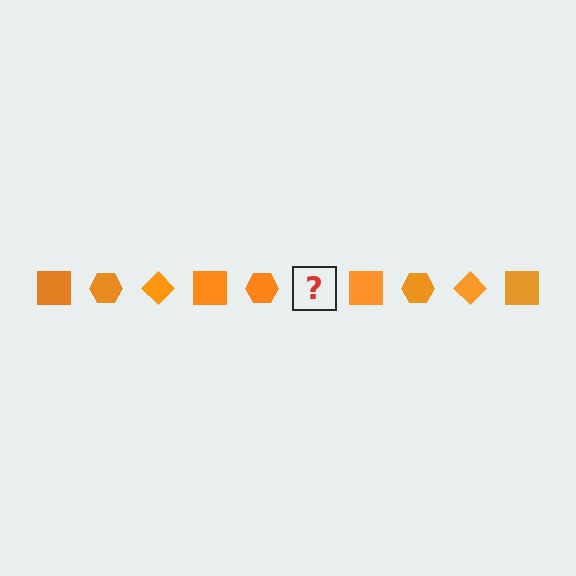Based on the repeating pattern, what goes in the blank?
The blank should be an orange diamond.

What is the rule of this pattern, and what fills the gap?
The rule is that the pattern cycles through square, hexagon, diamond shapes in orange. The gap should be filled with an orange diamond.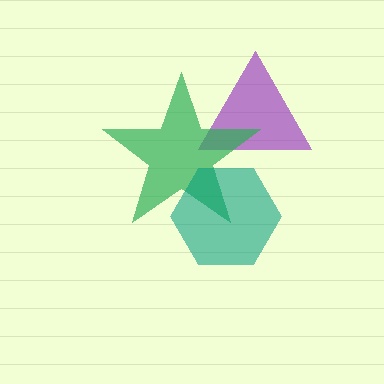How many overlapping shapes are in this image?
There are 3 overlapping shapes in the image.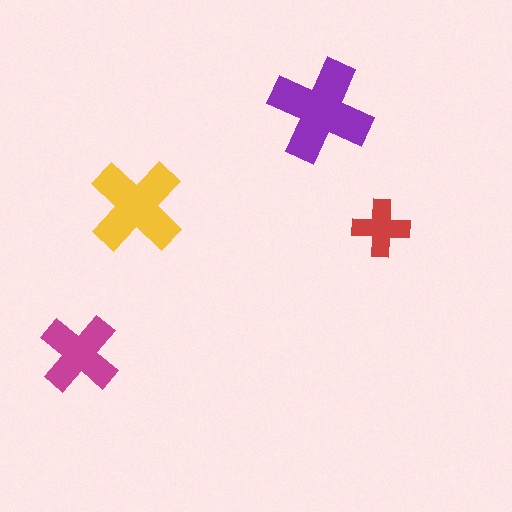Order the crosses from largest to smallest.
the purple one, the yellow one, the magenta one, the red one.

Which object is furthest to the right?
The red cross is rightmost.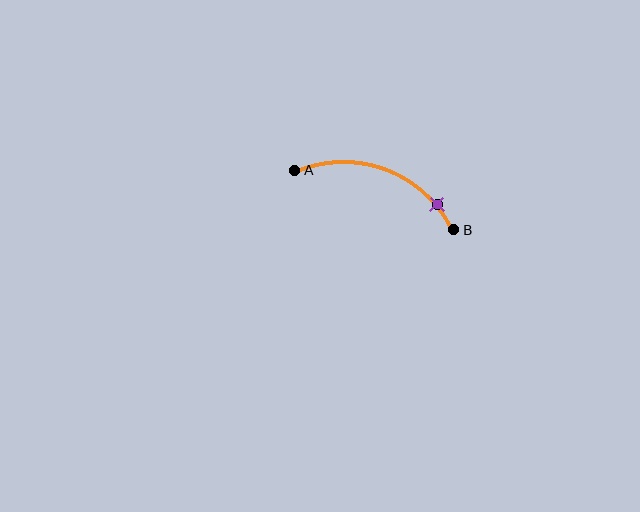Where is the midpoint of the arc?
The arc midpoint is the point on the curve farthest from the straight line joining A and B. It sits above that line.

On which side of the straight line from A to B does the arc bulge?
The arc bulges above the straight line connecting A and B.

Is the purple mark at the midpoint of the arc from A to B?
No. The purple mark lies on the arc but is closer to endpoint B. The arc midpoint would be at the point on the curve equidistant along the arc from both A and B.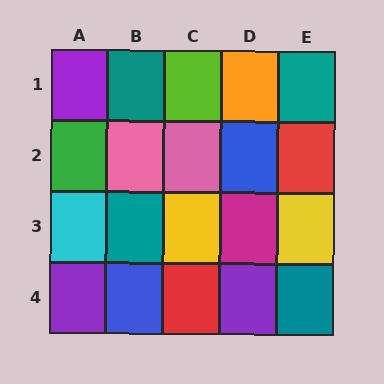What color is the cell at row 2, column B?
Pink.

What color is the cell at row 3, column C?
Yellow.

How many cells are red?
2 cells are red.